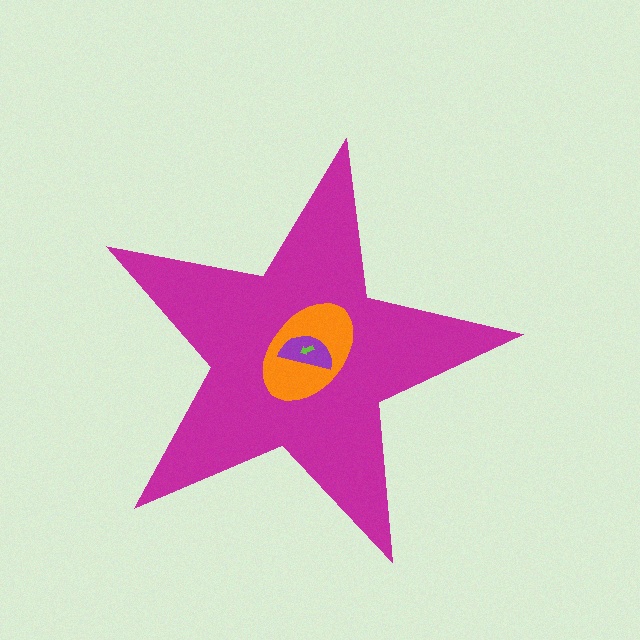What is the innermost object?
The lime arrow.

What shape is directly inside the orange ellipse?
The purple semicircle.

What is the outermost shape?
The magenta star.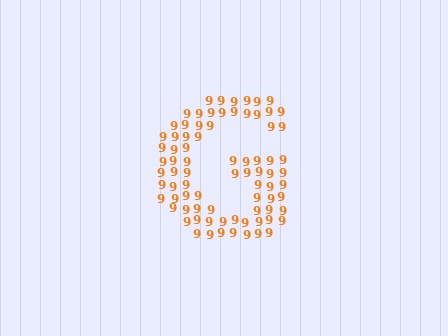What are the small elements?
The small elements are digit 9's.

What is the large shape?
The large shape is the letter G.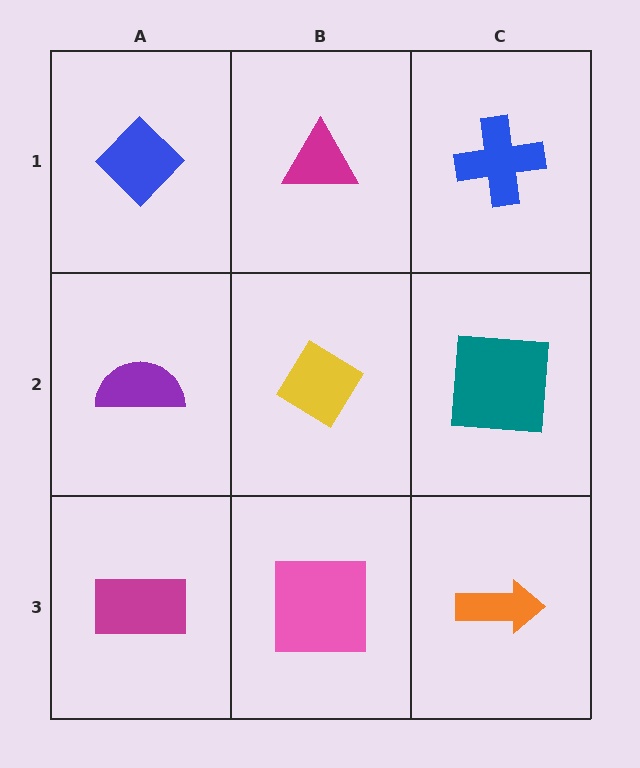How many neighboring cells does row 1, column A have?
2.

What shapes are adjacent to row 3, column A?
A purple semicircle (row 2, column A), a pink square (row 3, column B).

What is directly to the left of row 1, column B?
A blue diamond.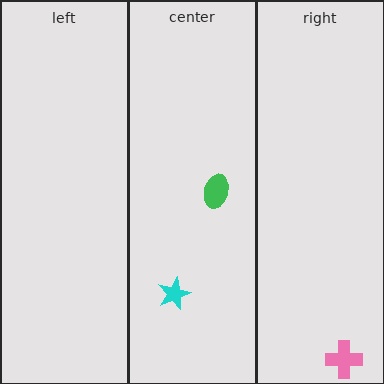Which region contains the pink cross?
The right region.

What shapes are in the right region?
The pink cross.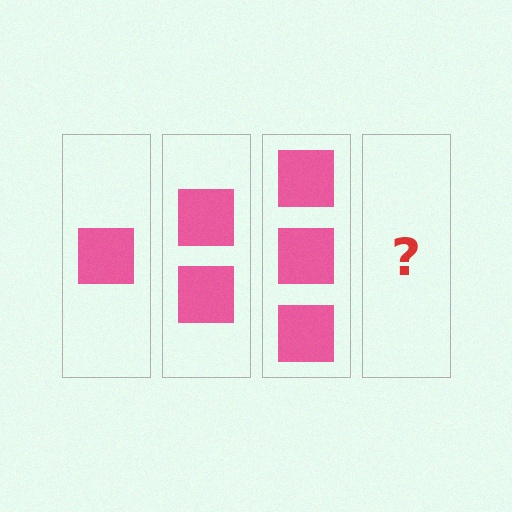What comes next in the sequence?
The next element should be 4 squares.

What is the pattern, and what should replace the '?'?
The pattern is that each step adds one more square. The '?' should be 4 squares.